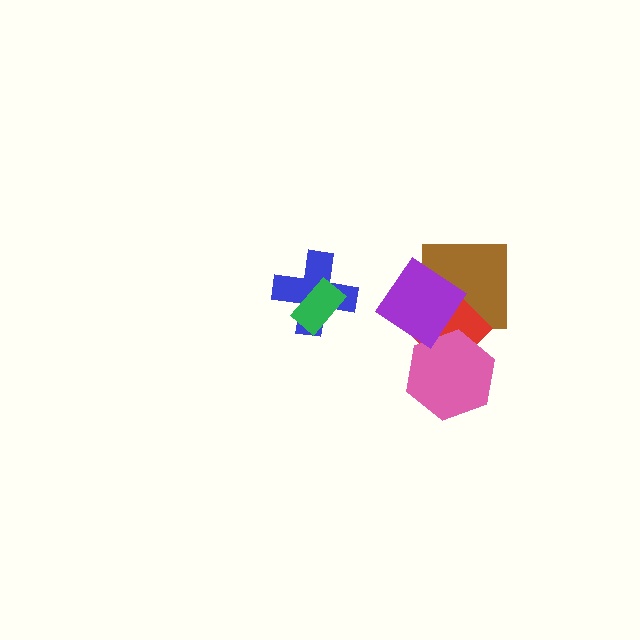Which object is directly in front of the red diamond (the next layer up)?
The pink hexagon is directly in front of the red diamond.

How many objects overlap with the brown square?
2 objects overlap with the brown square.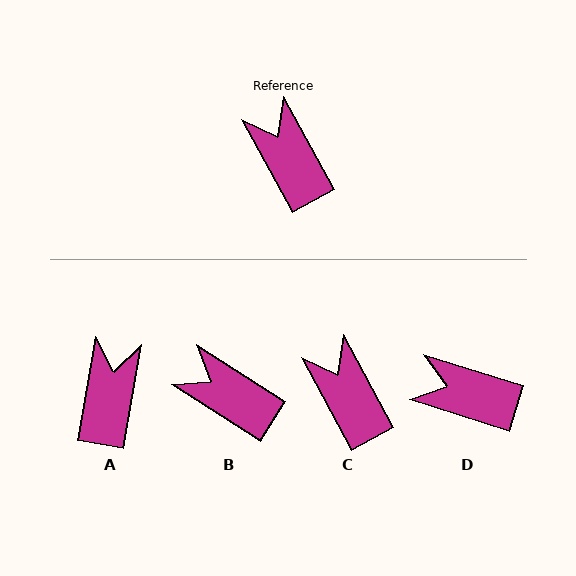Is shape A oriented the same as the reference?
No, it is off by about 38 degrees.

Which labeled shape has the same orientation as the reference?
C.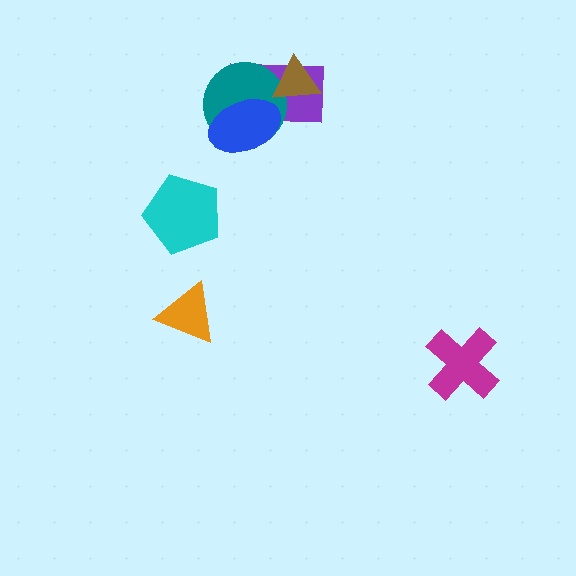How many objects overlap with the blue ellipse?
2 objects overlap with the blue ellipse.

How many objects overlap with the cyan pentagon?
0 objects overlap with the cyan pentagon.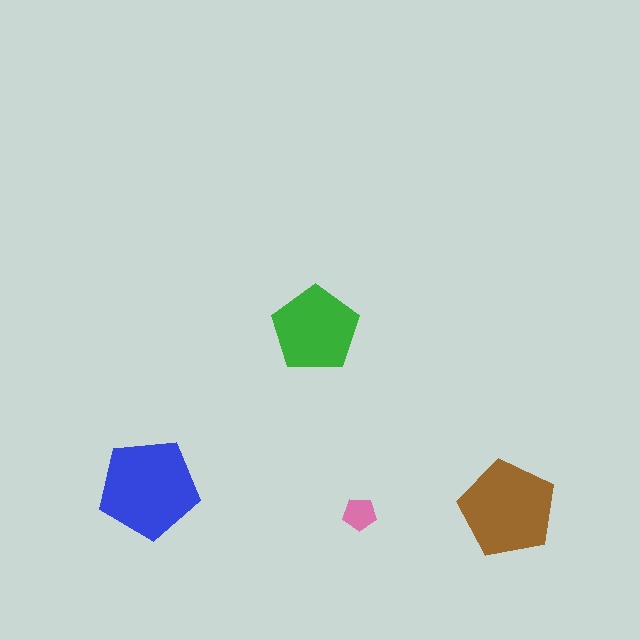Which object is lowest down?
The pink pentagon is bottommost.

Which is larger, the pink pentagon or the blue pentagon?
The blue one.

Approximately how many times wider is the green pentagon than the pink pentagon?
About 2.5 times wider.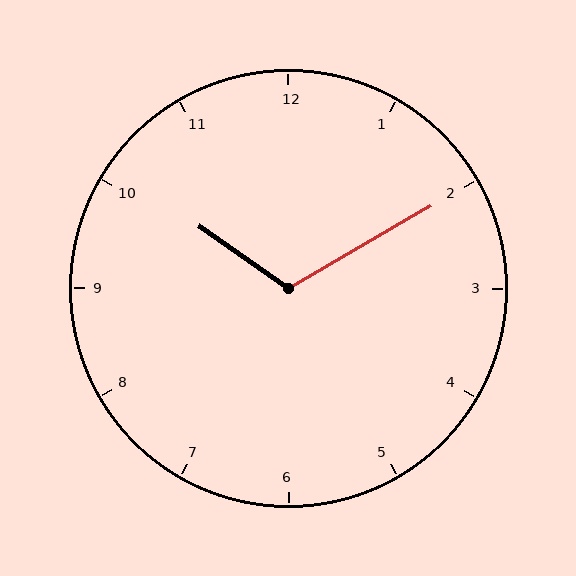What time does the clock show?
10:10.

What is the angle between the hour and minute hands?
Approximately 115 degrees.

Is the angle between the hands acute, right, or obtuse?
It is obtuse.